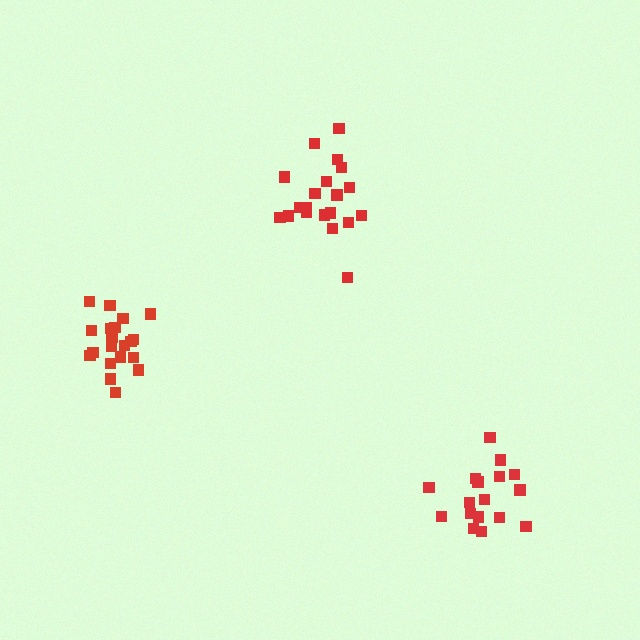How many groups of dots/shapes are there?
There are 3 groups.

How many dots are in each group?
Group 1: 17 dots, Group 2: 20 dots, Group 3: 20 dots (57 total).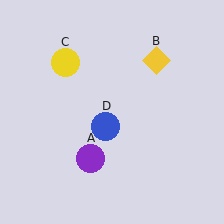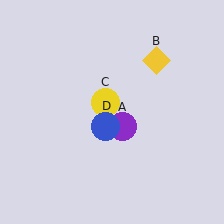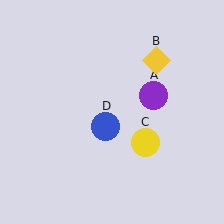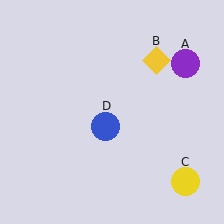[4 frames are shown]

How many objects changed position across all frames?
2 objects changed position: purple circle (object A), yellow circle (object C).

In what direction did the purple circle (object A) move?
The purple circle (object A) moved up and to the right.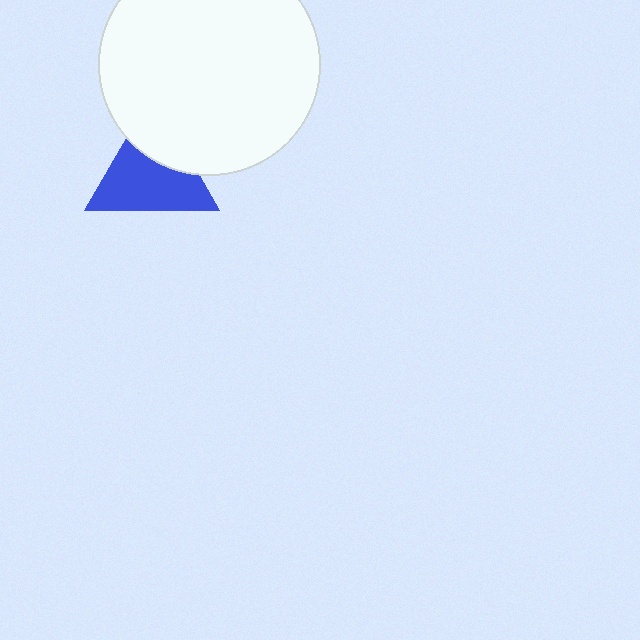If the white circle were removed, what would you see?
You would see the complete blue triangle.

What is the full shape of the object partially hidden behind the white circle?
The partially hidden object is a blue triangle.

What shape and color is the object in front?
The object in front is a white circle.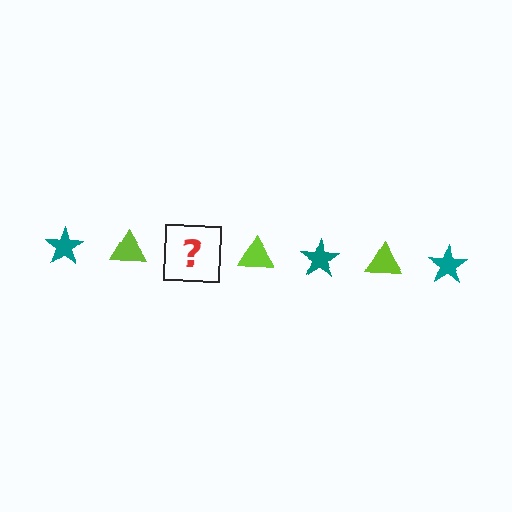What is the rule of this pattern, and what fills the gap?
The rule is that the pattern alternates between teal star and lime triangle. The gap should be filled with a teal star.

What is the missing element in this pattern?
The missing element is a teal star.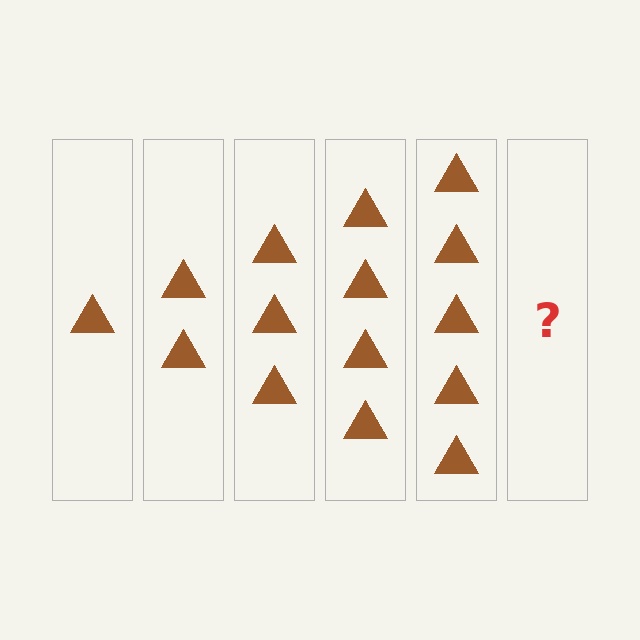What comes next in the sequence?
The next element should be 6 triangles.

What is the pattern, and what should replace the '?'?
The pattern is that each step adds one more triangle. The '?' should be 6 triangles.